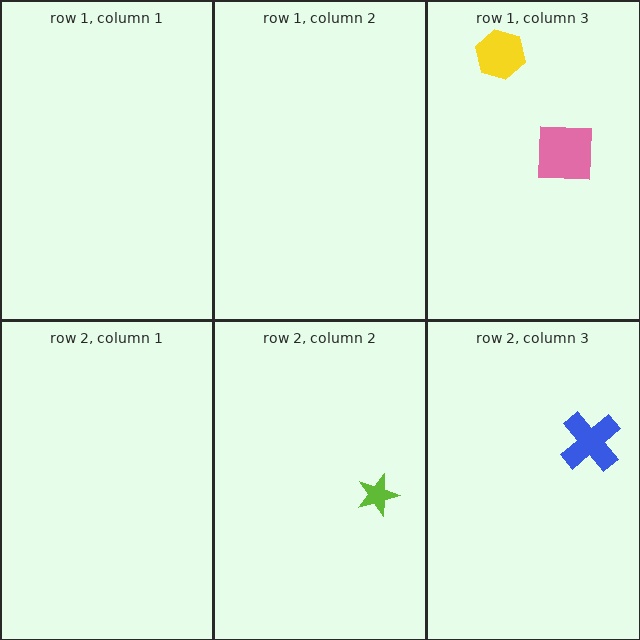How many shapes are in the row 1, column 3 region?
2.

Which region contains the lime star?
The row 2, column 2 region.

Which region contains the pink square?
The row 1, column 3 region.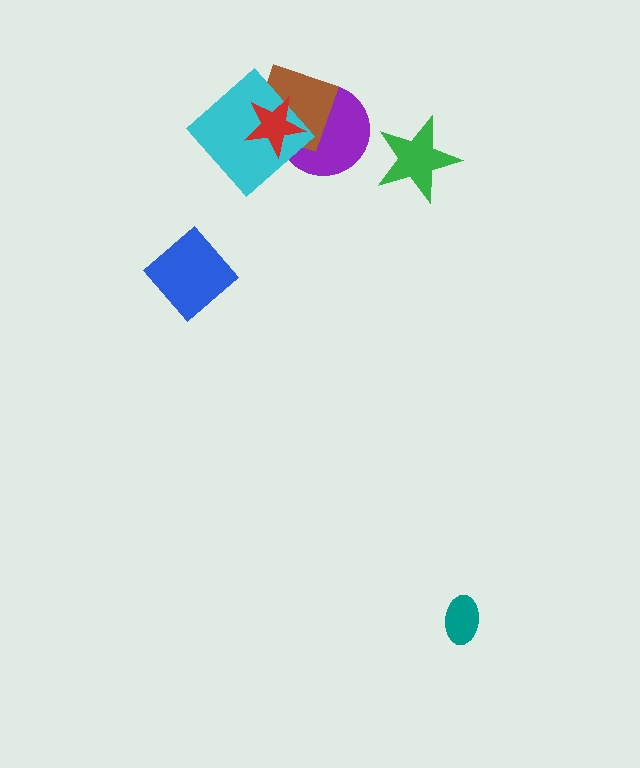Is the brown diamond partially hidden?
Yes, it is partially covered by another shape.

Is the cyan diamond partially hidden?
Yes, it is partially covered by another shape.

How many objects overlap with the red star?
3 objects overlap with the red star.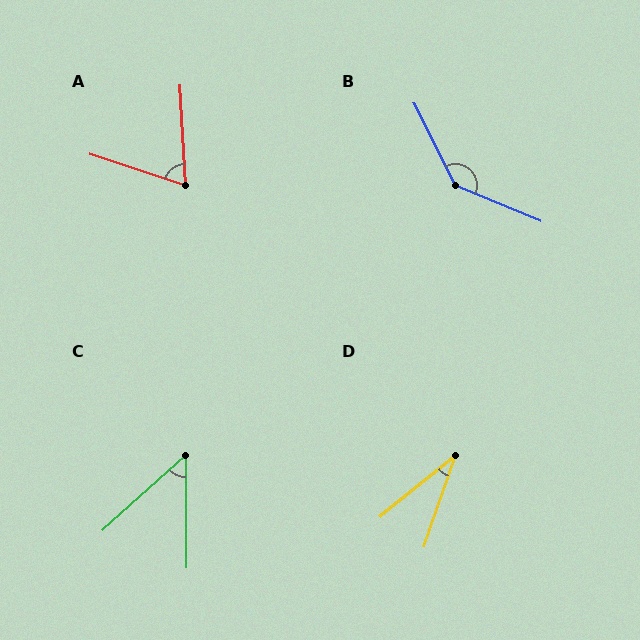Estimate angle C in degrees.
Approximately 48 degrees.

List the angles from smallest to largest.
D (32°), C (48°), A (68°), B (139°).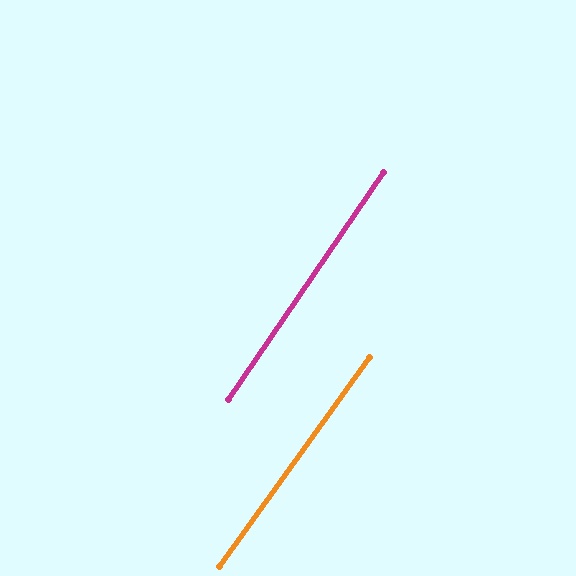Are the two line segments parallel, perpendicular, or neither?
Parallel — their directions differ by only 1.4°.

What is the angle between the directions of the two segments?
Approximately 1 degree.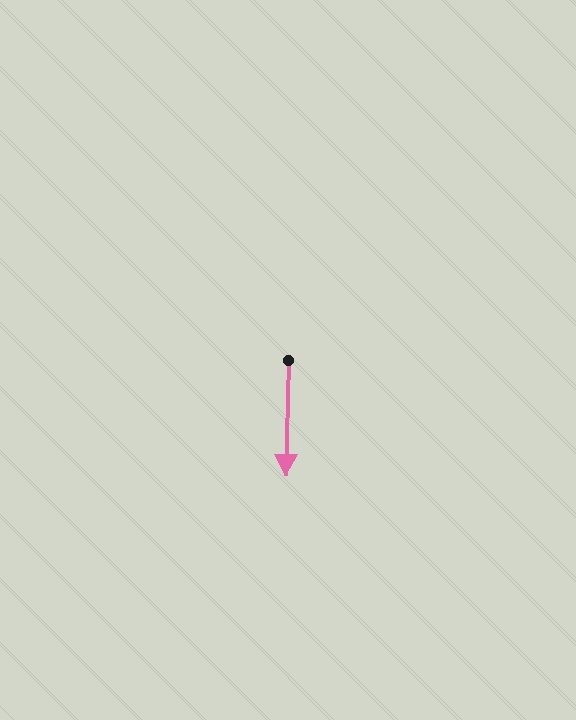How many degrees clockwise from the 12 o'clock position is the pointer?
Approximately 181 degrees.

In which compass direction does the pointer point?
South.